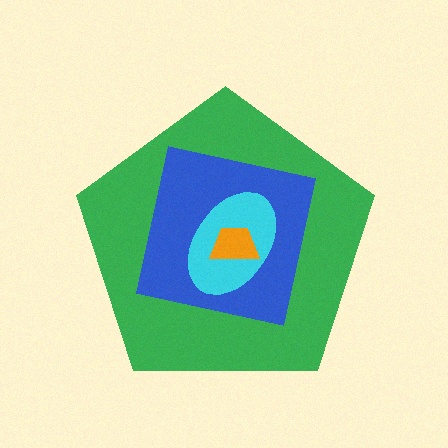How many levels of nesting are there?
4.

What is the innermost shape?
The orange trapezoid.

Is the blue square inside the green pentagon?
Yes.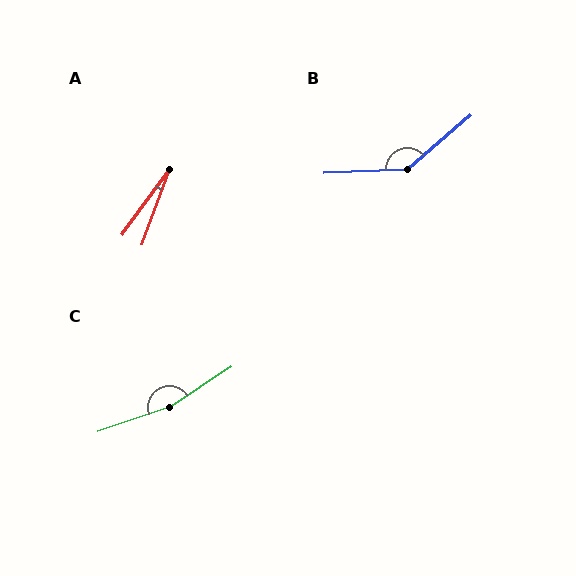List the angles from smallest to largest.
A (16°), B (142°), C (166°).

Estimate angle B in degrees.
Approximately 142 degrees.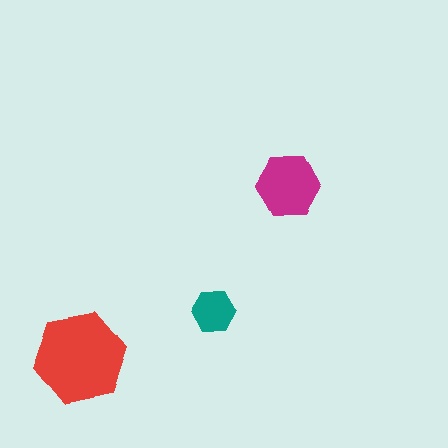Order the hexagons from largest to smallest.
the red one, the magenta one, the teal one.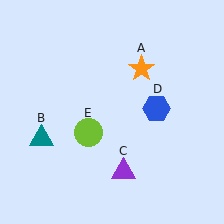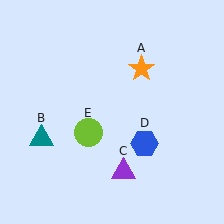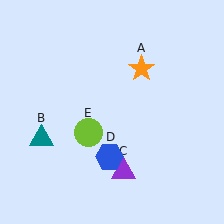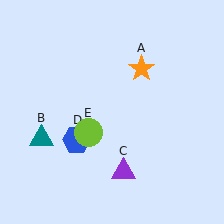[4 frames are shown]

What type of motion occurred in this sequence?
The blue hexagon (object D) rotated clockwise around the center of the scene.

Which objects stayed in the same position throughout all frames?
Orange star (object A) and teal triangle (object B) and purple triangle (object C) and lime circle (object E) remained stationary.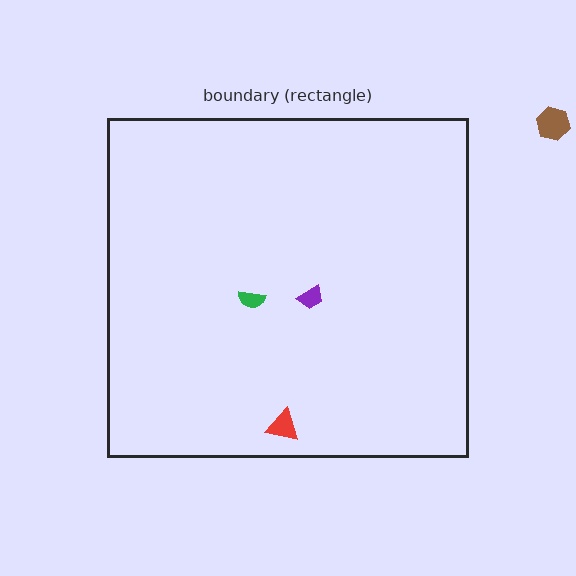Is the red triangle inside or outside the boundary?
Inside.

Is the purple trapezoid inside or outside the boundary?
Inside.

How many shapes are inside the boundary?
3 inside, 1 outside.